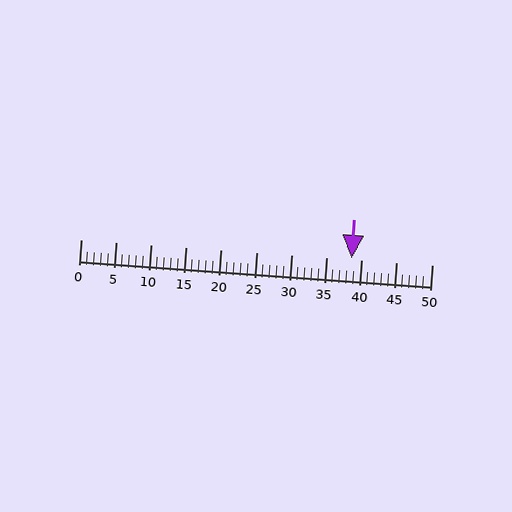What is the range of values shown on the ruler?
The ruler shows values from 0 to 50.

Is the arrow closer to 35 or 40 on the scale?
The arrow is closer to 40.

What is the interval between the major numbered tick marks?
The major tick marks are spaced 5 units apart.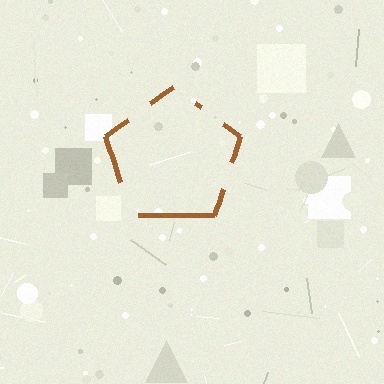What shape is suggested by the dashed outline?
The dashed outline suggests a pentagon.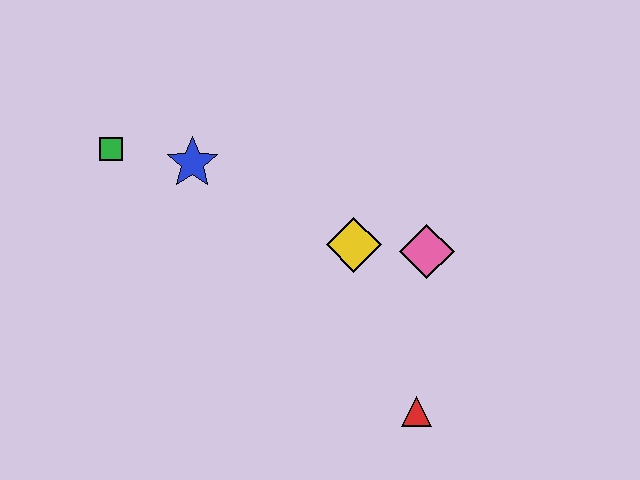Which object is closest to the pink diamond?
The yellow diamond is closest to the pink diamond.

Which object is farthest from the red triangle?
The green square is farthest from the red triangle.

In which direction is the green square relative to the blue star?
The green square is to the left of the blue star.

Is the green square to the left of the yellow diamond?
Yes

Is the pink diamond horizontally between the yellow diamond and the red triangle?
No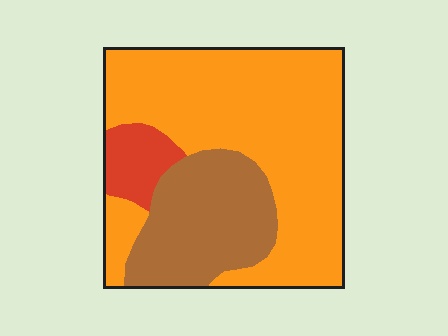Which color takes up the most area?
Orange, at roughly 65%.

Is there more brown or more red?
Brown.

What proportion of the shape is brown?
Brown takes up about one quarter (1/4) of the shape.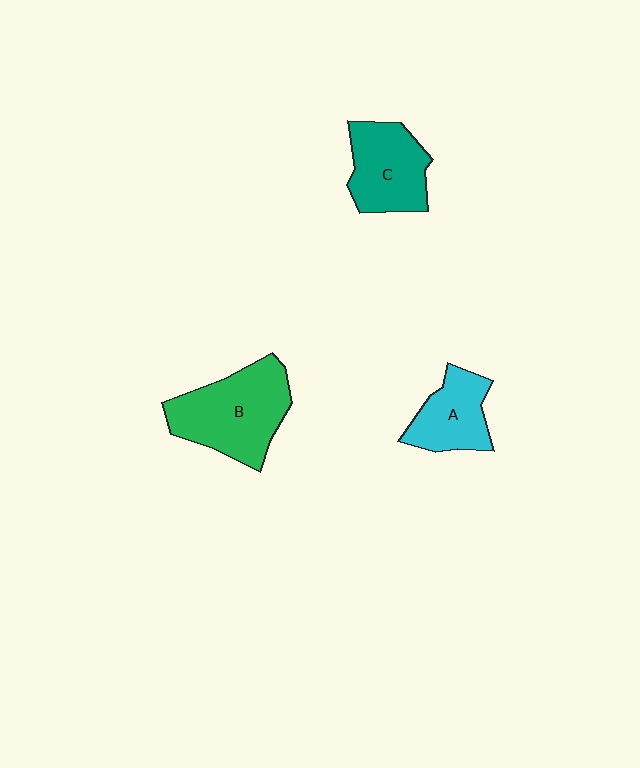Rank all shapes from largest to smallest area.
From largest to smallest: B (green), C (teal), A (cyan).